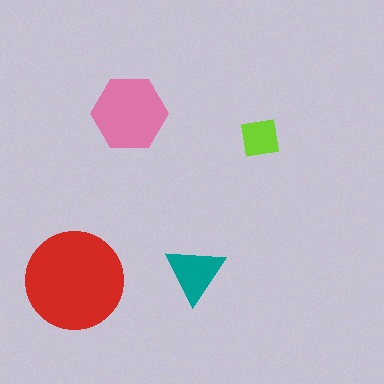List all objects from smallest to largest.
The lime square, the teal triangle, the pink hexagon, the red circle.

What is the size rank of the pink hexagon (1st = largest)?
2nd.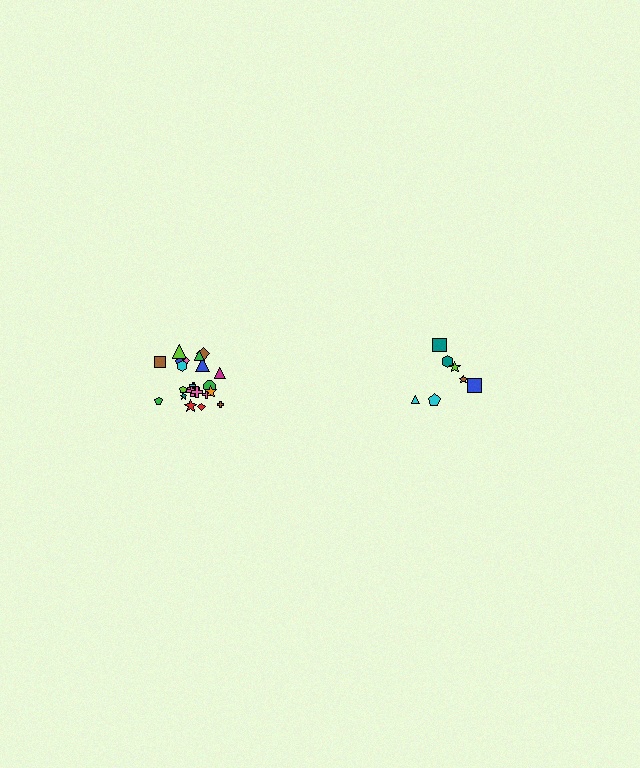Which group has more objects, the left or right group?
The left group.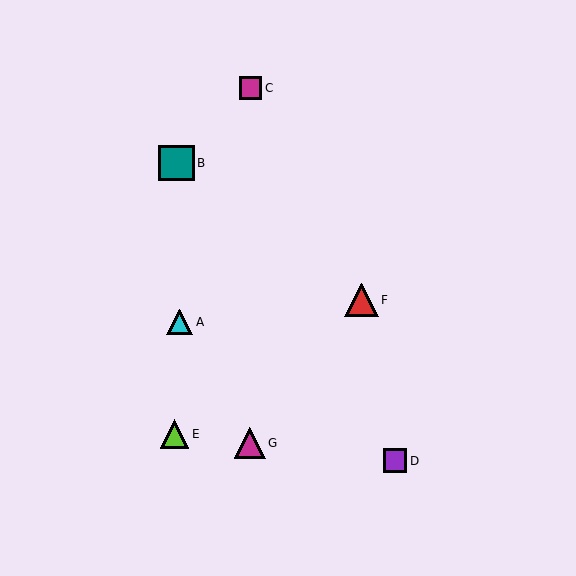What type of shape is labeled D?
Shape D is a purple square.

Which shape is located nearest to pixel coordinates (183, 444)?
The lime triangle (labeled E) at (174, 434) is nearest to that location.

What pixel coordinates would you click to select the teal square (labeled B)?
Click at (177, 163) to select the teal square B.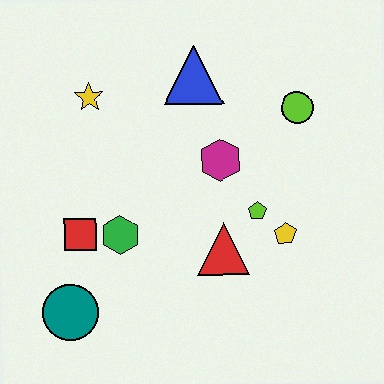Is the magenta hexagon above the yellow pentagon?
Yes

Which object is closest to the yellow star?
The blue triangle is closest to the yellow star.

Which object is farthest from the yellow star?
The yellow pentagon is farthest from the yellow star.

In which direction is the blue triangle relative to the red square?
The blue triangle is above the red square.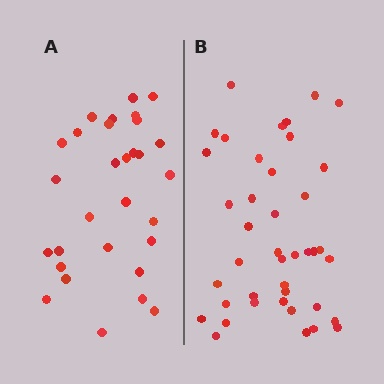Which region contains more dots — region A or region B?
Region B (the right region) has more dots.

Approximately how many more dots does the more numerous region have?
Region B has roughly 12 or so more dots than region A.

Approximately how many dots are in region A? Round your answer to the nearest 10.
About 30 dots.